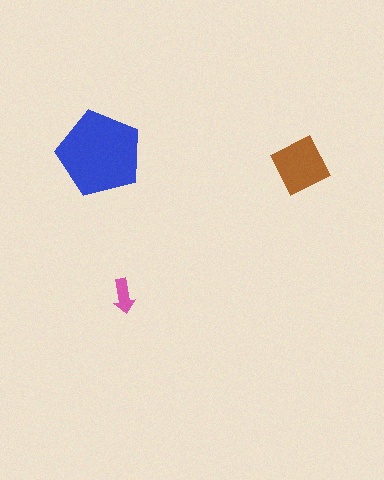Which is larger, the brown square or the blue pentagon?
The blue pentagon.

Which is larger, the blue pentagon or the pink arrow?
The blue pentagon.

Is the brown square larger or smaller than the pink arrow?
Larger.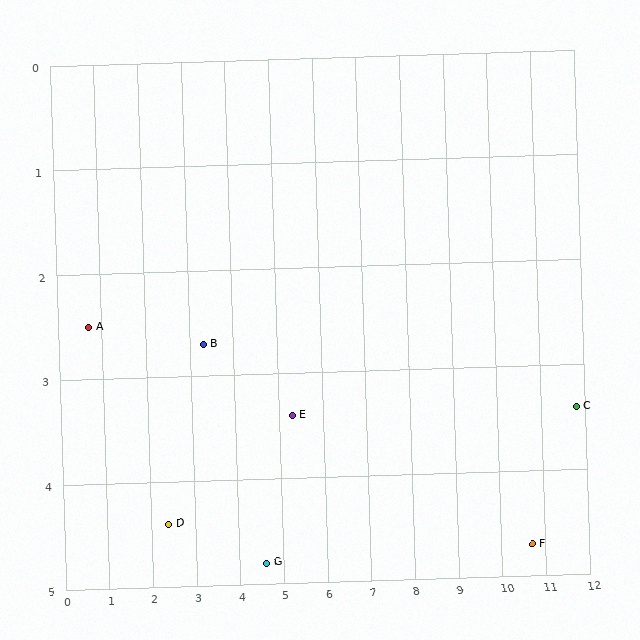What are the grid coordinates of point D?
Point D is at approximately (2.4, 4.4).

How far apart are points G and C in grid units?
Points G and C are about 7.3 grid units apart.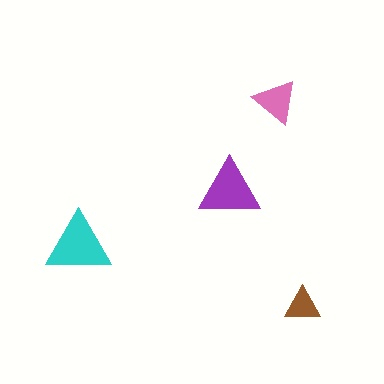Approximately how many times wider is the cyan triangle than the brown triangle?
About 2 times wider.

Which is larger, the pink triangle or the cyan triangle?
The cyan one.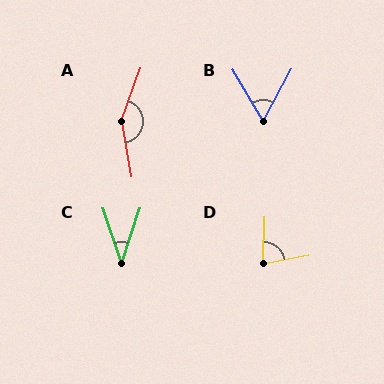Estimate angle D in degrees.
Approximately 77 degrees.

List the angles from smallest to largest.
C (36°), B (59°), D (77°), A (150°).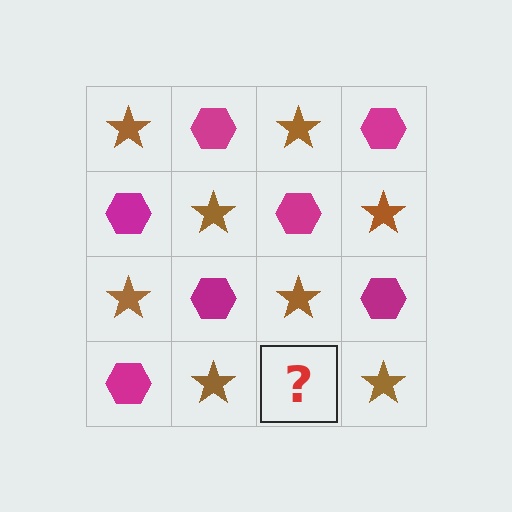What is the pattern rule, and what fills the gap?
The rule is that it alternates brown star and magenta hexagon in a checkerboard pattern. The gap should be filled with a magenta hexagon.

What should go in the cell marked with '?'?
The missing cell should contain a magenta hexagon.